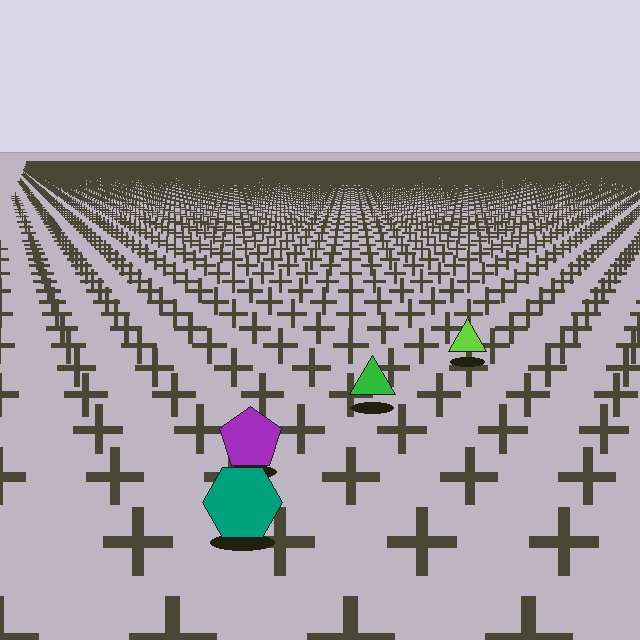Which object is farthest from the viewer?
The lime triangle is farthest from the viewer. It appears smaller and the ground texture around it is denser.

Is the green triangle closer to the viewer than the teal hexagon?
No. The teal hexagon is closer — you can tell from the texture gradient: the ground texture is coarser near it.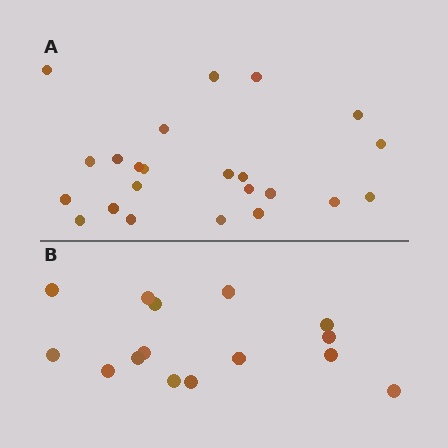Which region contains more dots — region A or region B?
Region A (the top region) has more dots.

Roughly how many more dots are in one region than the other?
Region A has roughly 8 or so more dots than region B.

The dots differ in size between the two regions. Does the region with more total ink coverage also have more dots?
No. Region B has more total ink coverage because its dots are larger, but region A actually contains more individual dots. Total area can be misleading — the number of items is what matters here.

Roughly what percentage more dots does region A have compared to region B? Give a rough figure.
About 55% more.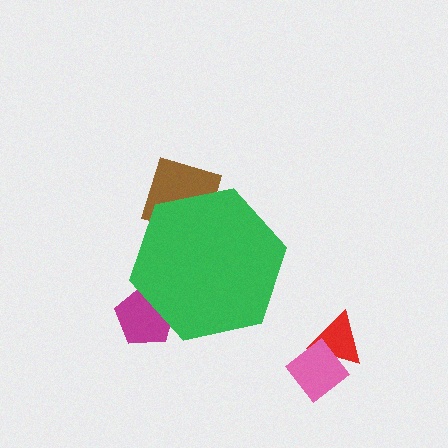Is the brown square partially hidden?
Yes, the brown square is partially hidden behind the green hexagon.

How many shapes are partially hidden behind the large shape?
2 shapes are partially hidden.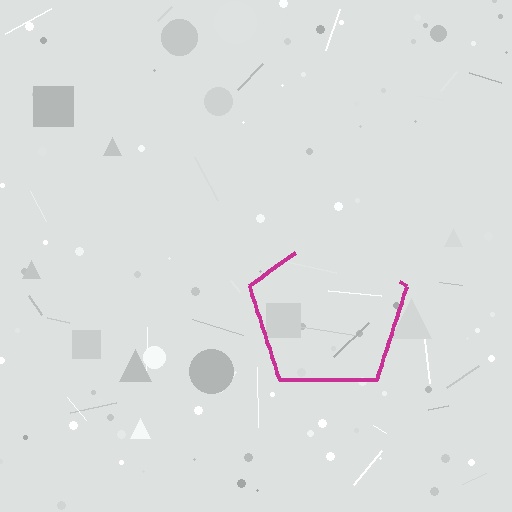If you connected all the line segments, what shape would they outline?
They would outline a pentagon.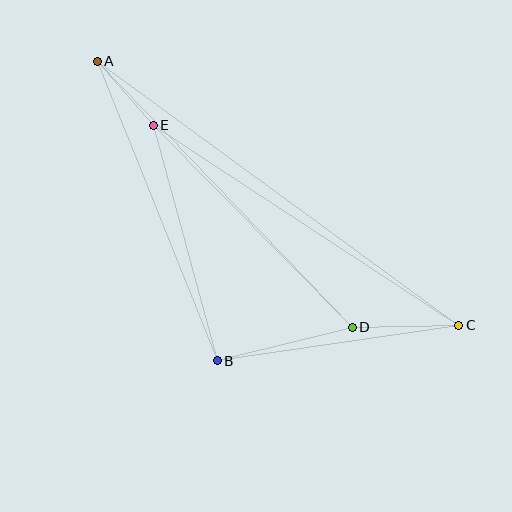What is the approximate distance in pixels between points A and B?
The distance between A and B is approximately 323 pixels.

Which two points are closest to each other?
Points A and E are closest to each other.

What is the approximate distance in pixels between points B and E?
The distance between B and E is approximately 244 pixels.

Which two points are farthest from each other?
Points A and C are farthest from each other.